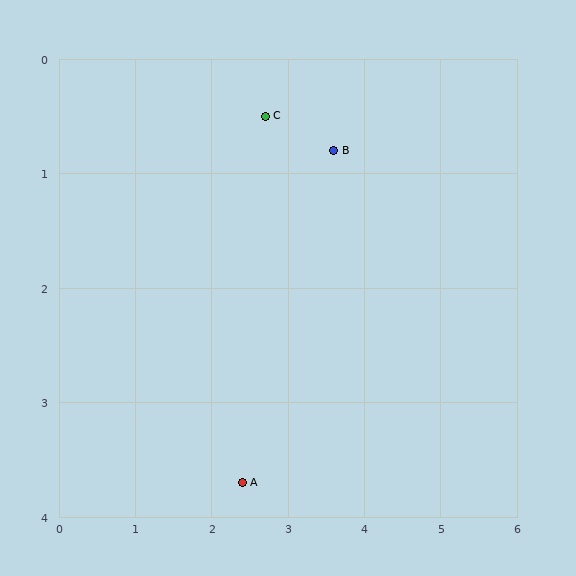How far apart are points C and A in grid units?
Points C and A are about 3.2 grid units apart.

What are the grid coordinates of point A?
Point A is at approximately (2.4, 3.7).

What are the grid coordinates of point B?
Point B is at approximately (3.6, 0.8).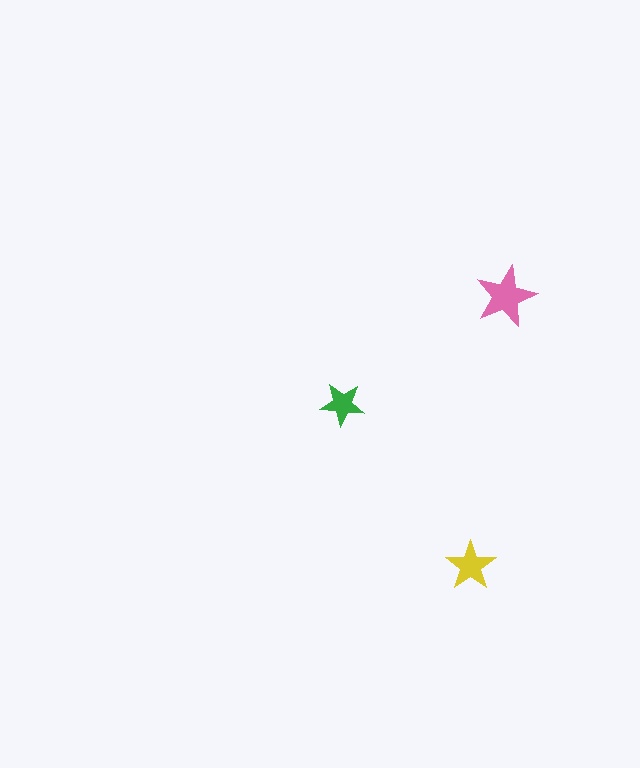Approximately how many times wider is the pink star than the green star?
About 1.5 times wider.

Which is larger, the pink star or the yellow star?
The pink one.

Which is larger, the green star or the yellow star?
The yellow one.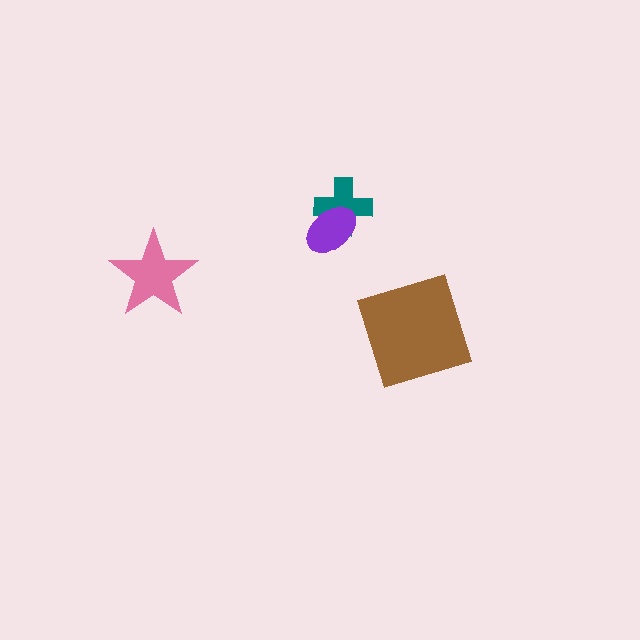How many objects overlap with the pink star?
0 objects overlap with the pink star.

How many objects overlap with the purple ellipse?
1 object overlaps with the purple ellipse.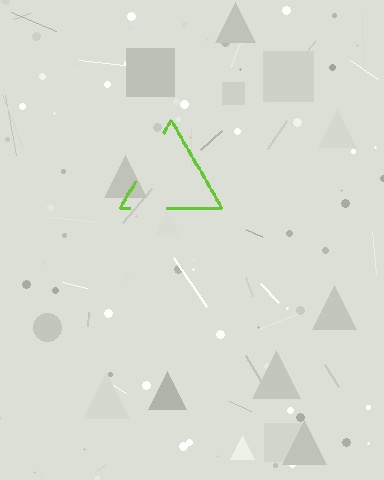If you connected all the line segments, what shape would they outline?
They would outline a triangle.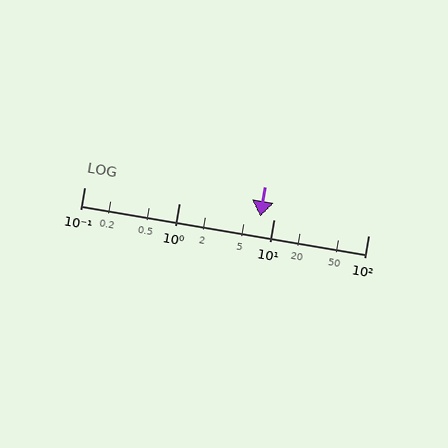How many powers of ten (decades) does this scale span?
The scale spans 3 decades, from 0.1 to 100.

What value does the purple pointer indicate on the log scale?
The pointer indicates approximately 7.3.